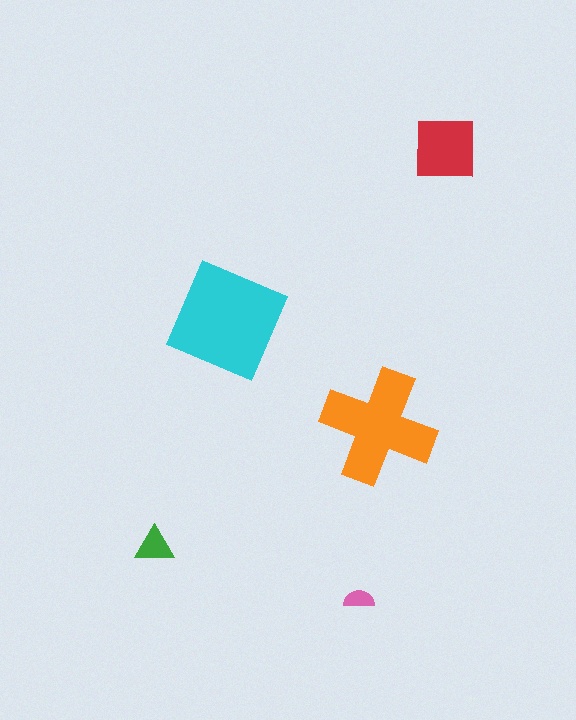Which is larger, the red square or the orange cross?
The orange cross.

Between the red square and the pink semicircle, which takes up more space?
The red square.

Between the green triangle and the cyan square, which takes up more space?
The cyan square.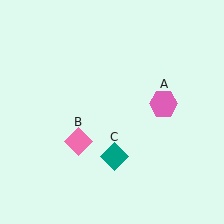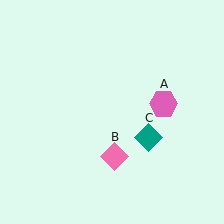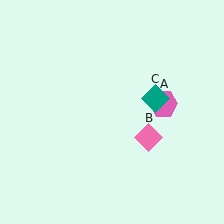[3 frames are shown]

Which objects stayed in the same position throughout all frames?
Pink hexagon (object A) remained stationary.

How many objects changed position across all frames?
2 objects changed position: pink diamond (object B), teal diamond (object C).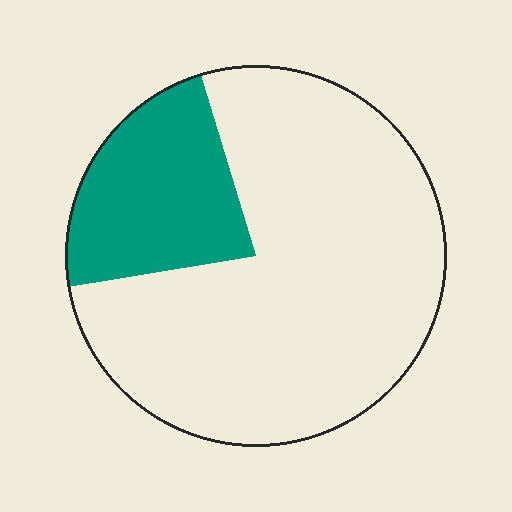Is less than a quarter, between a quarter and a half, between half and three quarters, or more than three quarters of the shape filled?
Less than a quarter.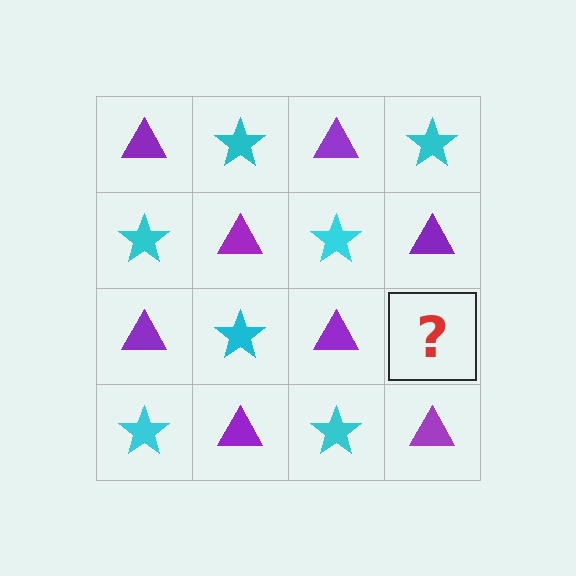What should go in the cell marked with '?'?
The missing cell should contain a cyan star.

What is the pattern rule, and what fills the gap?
The rule is that it alternates purple triangle and cyan star in a checkerboard pattern. The gap should be filled with a cyan star.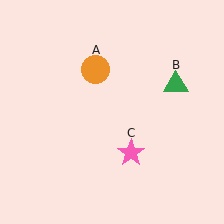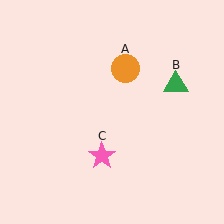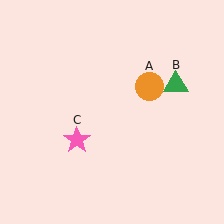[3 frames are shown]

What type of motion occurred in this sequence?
The orange circle (object A), pink star (object C) rotated clockwise around the center of the scene.